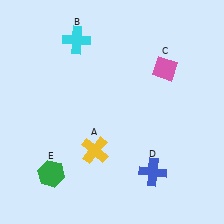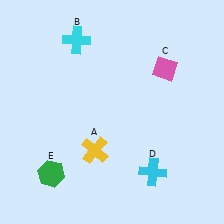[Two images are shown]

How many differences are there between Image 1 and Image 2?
There is 1 difference between the two images.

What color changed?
The cross (D) changed from blue in Image 1 to cyan in Image 2.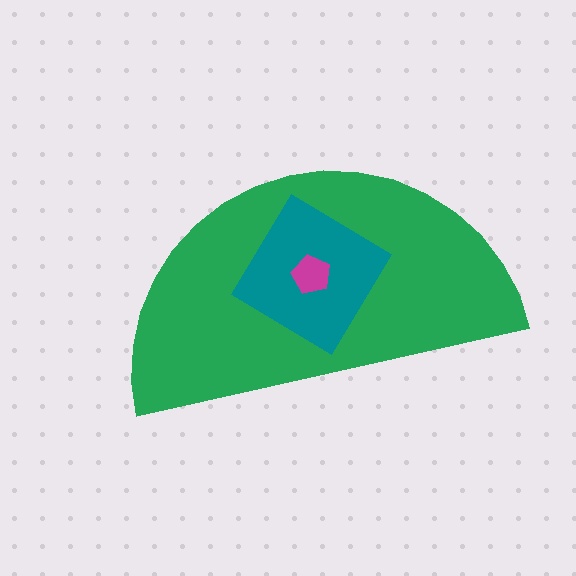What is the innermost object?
The magenta pentagon.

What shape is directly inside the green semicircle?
The teal diamond.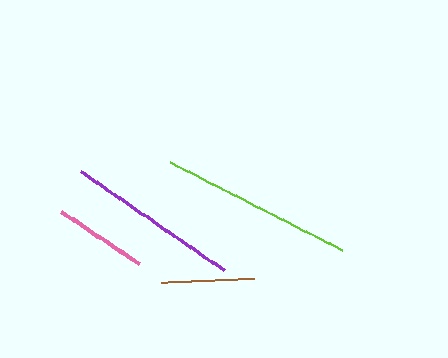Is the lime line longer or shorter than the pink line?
The lime line is longer than the pink line.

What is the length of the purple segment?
The purple segment is approximately 175 pixels long.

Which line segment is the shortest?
The pink line is the shortest at approximately 93 pixels.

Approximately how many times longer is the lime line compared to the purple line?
The lime line is approximately 1.1 times the length of the purple line.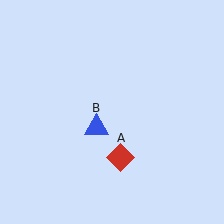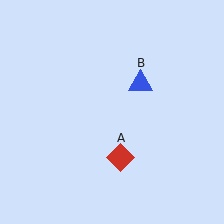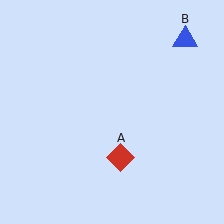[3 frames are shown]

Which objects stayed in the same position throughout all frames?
Red diamond (object A) remained stationary.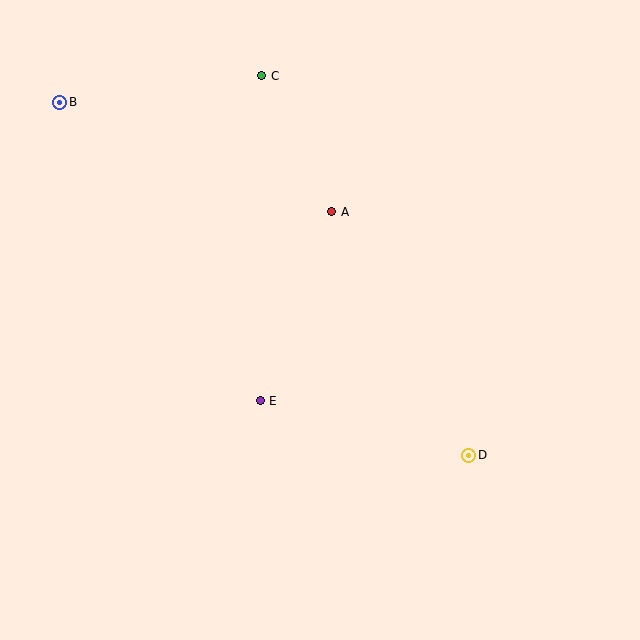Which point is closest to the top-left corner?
Point B is closest to the top-left corner.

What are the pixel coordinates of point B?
Point B is at (60, 102).